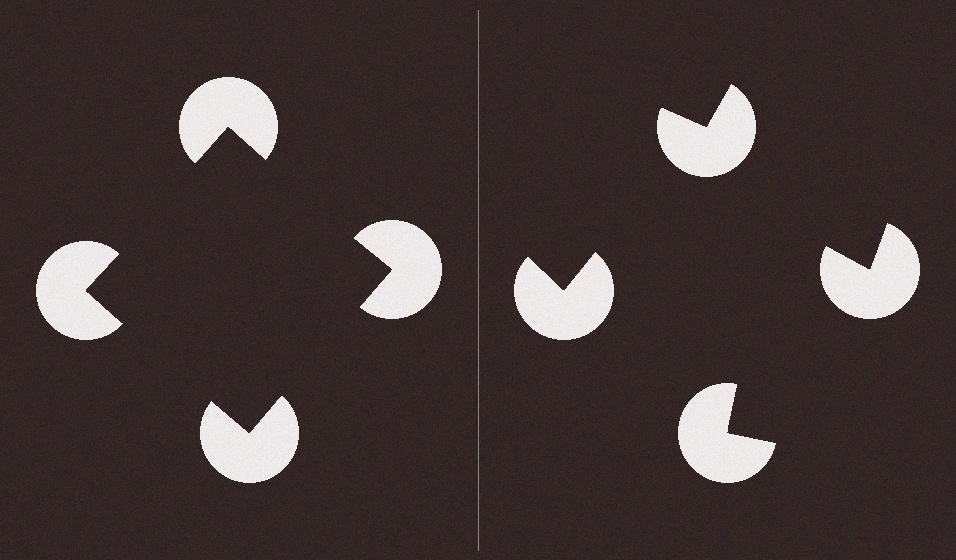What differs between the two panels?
The pac-man discs are positioned identically on both sides; only the wedge orientations differ. On the left they align to a square; on the right they are misaligned.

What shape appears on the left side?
An illusory square.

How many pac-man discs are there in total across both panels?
8 — 4 on each side.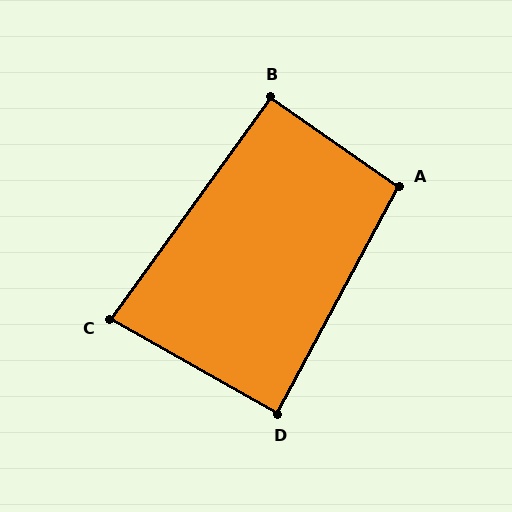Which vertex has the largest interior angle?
A, at approximately 96 degrees.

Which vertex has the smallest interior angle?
C, at approximately 84 degrees.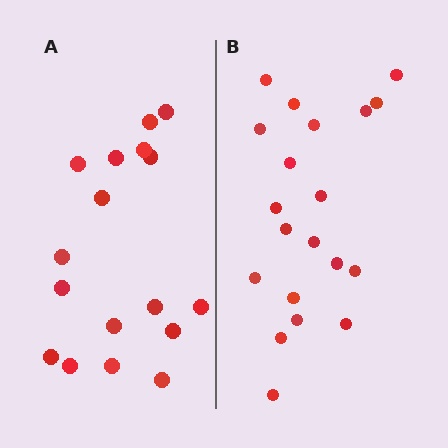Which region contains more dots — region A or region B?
Region B (the right region) has more dots.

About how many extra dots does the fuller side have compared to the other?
Region B has just a few more — roughly 2 or 3 more dots than region A.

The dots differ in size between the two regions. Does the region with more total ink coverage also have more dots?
No. Region A has more total ink coverage because its dots are larger, but region B actually contains more individual dots. Total area can be misleading — the number of items is what matters here.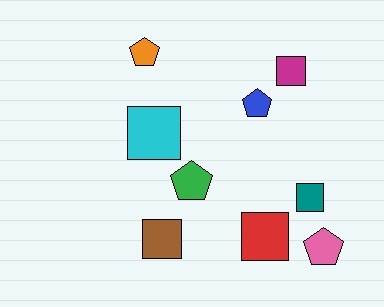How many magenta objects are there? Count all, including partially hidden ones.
There is 1 magenta object.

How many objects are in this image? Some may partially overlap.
There are 9 objects.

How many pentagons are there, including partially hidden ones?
There are 4 pentagons.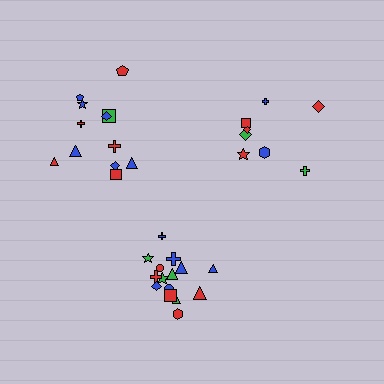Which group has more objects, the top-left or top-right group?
The top-left group.